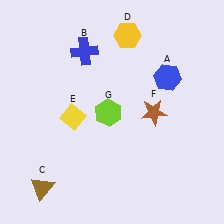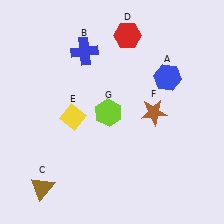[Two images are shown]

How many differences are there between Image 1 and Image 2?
There is 1 difference between the two images.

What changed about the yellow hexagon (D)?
In Image 1, D is yellow. In Image 2, it changed to red.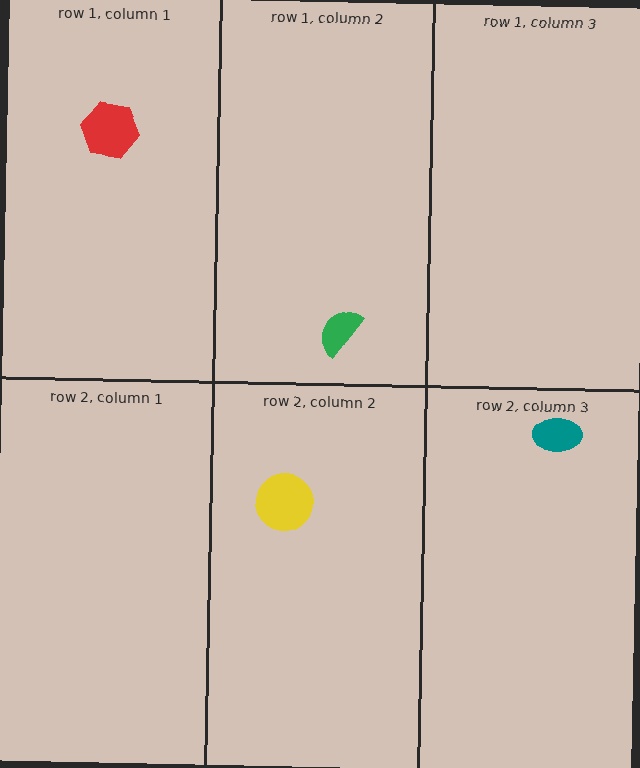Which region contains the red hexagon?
The row 1, column 1 region.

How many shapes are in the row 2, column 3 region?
1.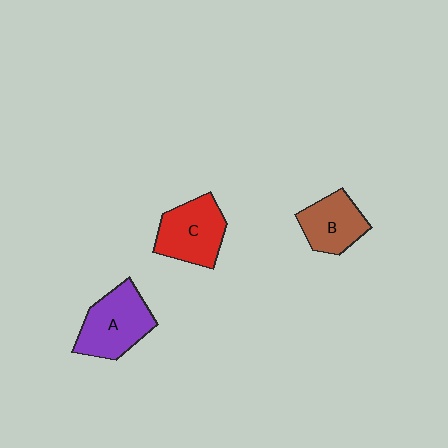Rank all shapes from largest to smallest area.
From largest to smallest: A (purple), C (red), B (brown).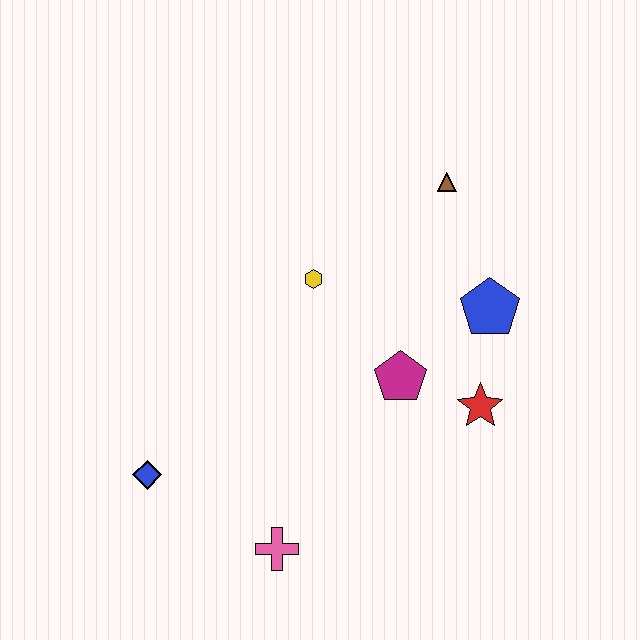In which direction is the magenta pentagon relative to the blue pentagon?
The magenta pentagon is to the left of the blue pentagon.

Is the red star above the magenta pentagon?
No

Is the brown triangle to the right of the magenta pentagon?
Yes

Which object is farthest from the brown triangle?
The blue diamond is farthest from the brown triangle.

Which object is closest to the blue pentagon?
The red star is closest to the blue pentagon.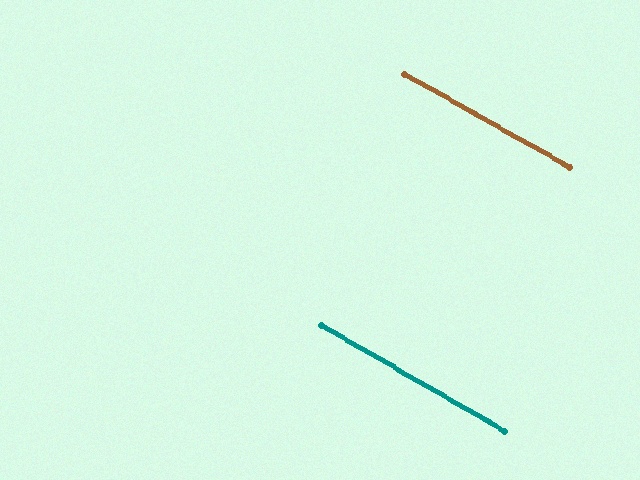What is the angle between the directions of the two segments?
Approximately 1 degree.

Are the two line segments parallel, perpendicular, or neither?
Parallel — their directions differ by only 0.8°.